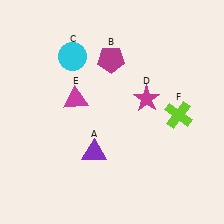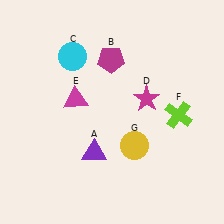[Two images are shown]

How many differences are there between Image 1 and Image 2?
There is 1 difference between the two images.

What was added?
A yellow circle (G) was added in Image 2.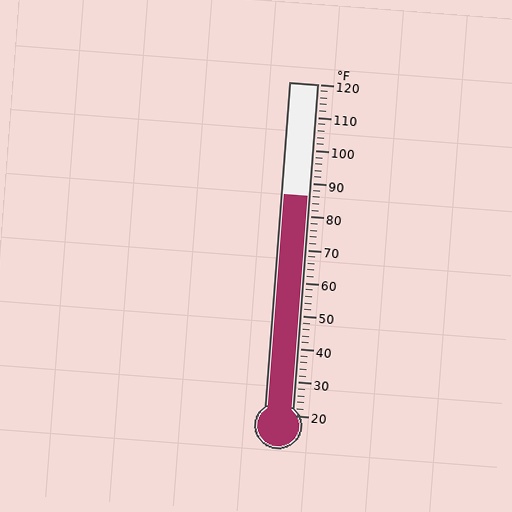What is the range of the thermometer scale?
The thermometer scale ranges from 20°F to 120°F.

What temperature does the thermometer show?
The thermometer shows approximately 86°F.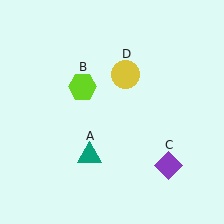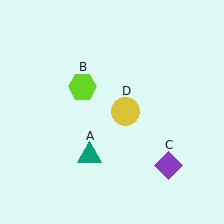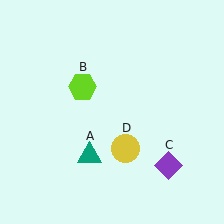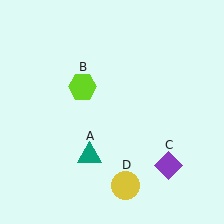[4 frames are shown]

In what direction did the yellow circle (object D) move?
The yellow circle (object D) moved down.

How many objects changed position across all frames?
1 object changed position: yellow circle (object D).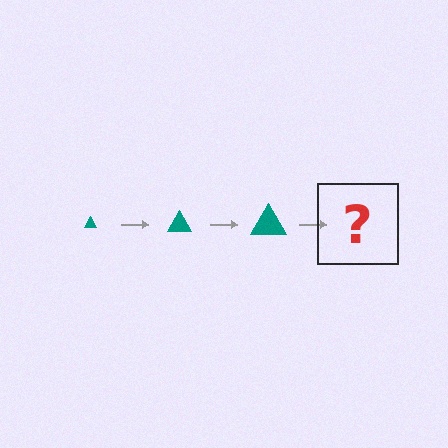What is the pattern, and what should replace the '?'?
The pattern is that the triangle gets progressively larger each step. The '?' should be a teal triangle, larger than the previous one.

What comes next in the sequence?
The next element should be a teal triangle, larger than the previous one.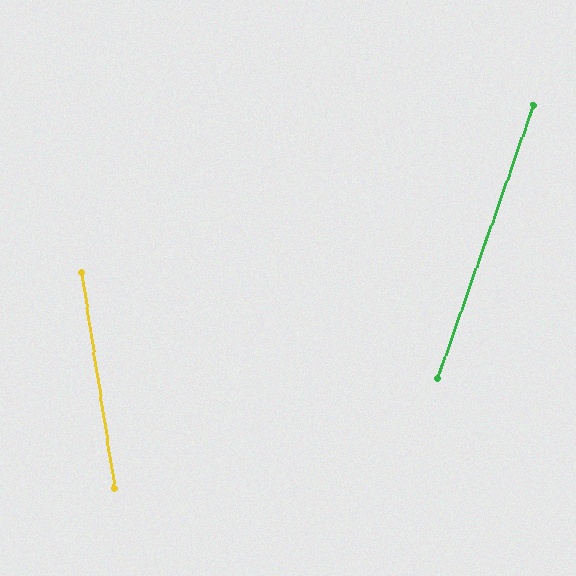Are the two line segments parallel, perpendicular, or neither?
Neither parallel nor perpendicular — they differ by about 28°.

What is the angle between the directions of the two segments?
Approximately 28 degrees.